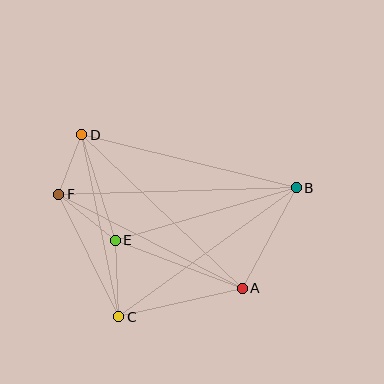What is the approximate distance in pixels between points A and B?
The distance between A and B is approximately 114 pixels.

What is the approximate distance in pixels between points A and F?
The distance between A and F is approximately 206 pixels.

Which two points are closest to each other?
Points D and F are closest to each other.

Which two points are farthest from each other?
Points B and F are farthest from each other.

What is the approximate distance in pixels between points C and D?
The distance between C and D is approximately 186 pixels.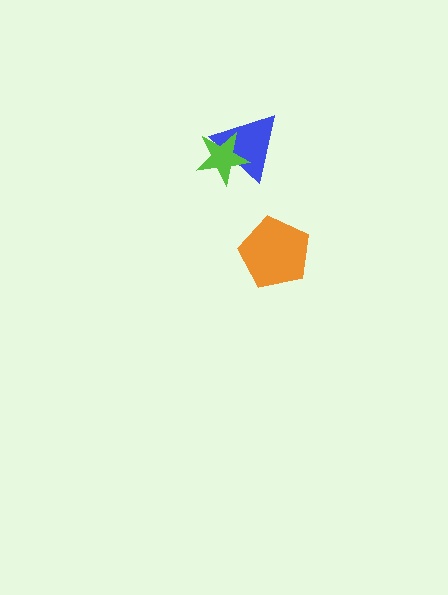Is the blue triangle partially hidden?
Yes, it is partially covered by another shape.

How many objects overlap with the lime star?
1 object overlaps with the lime star.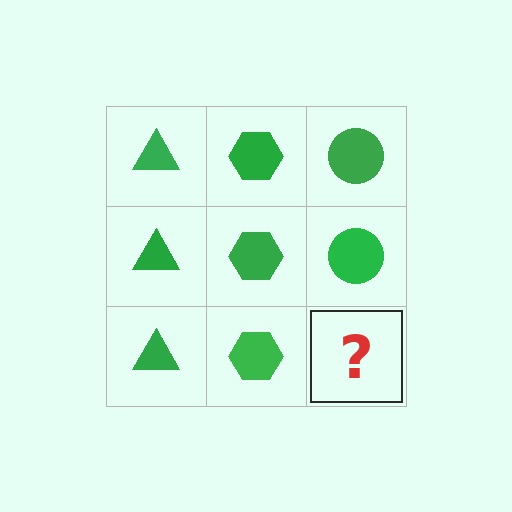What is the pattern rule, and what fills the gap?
The rule is that each column has a consistent shape. The gap should be filled with a green circle.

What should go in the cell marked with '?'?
The missing cell should contain a green circle.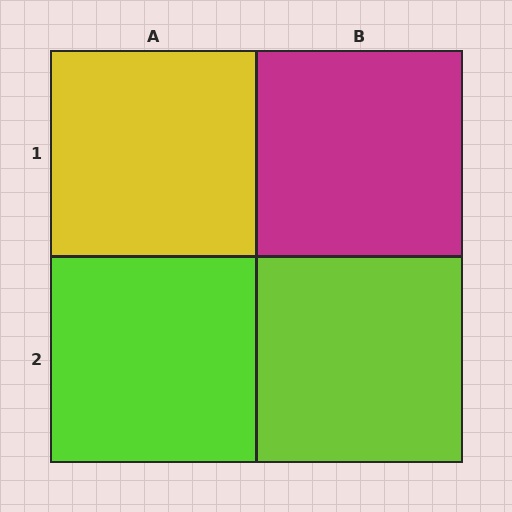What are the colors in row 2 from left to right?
Lime, lime.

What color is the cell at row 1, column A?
Yellow.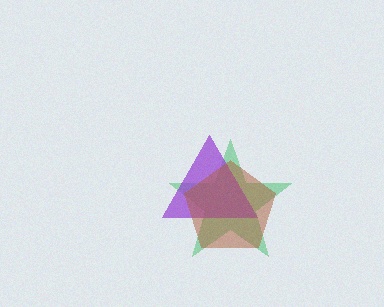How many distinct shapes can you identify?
There are 3 distinct shapes: a green star, a purple triangle, a brown pentagon.